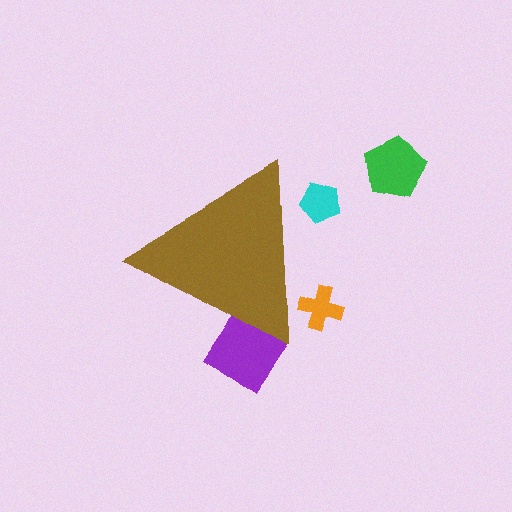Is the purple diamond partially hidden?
Yes, the purple diamond is partially hidden behind the brown triangle.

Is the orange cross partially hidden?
Yes, the orange cross is partially hidden behind the brown triangle.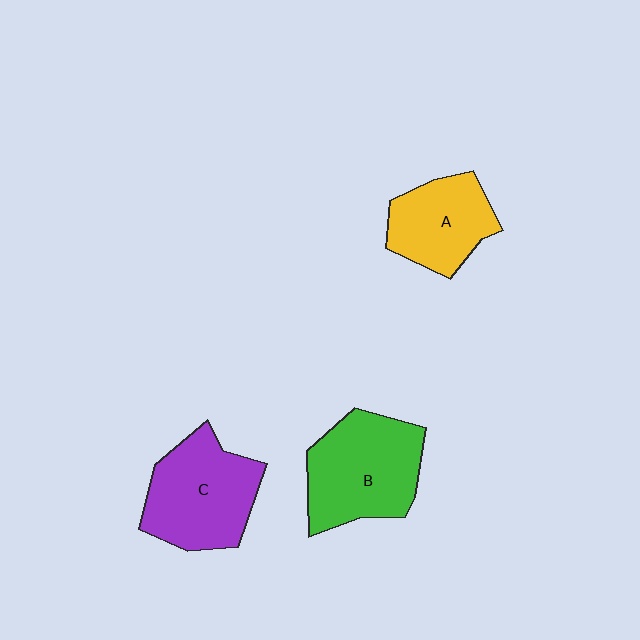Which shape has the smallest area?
Shape A (yellow).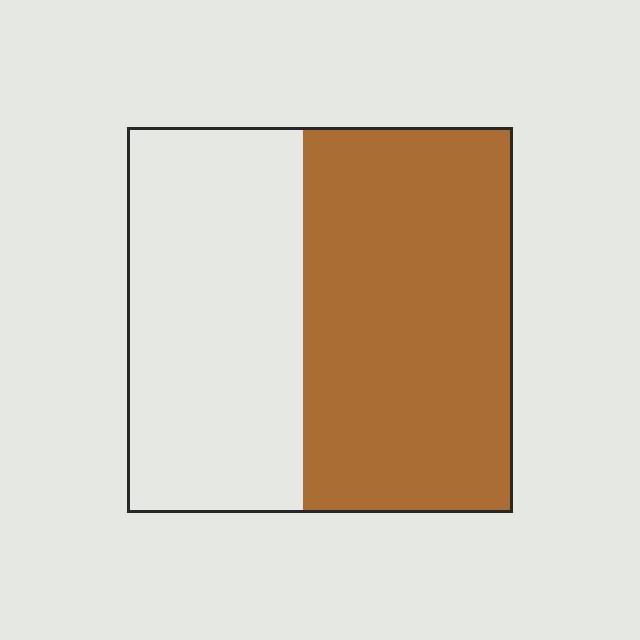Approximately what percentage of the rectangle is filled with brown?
Approximately 55%.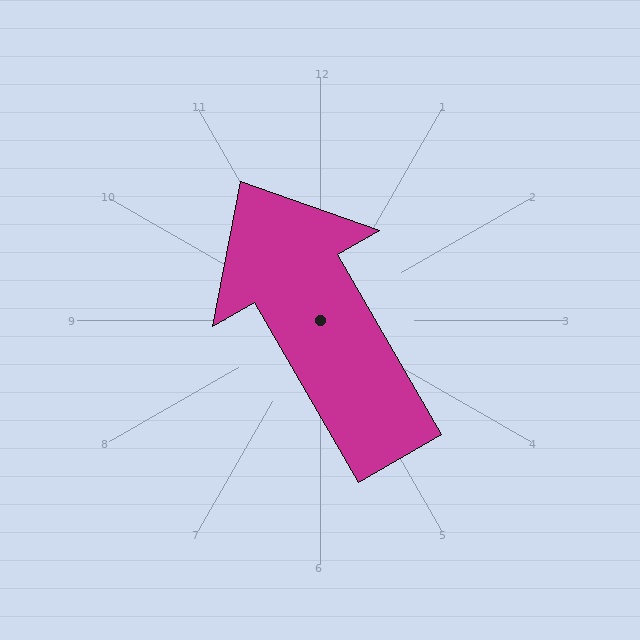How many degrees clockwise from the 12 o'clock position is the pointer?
Approximately 330 degrees.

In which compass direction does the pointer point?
Northwest.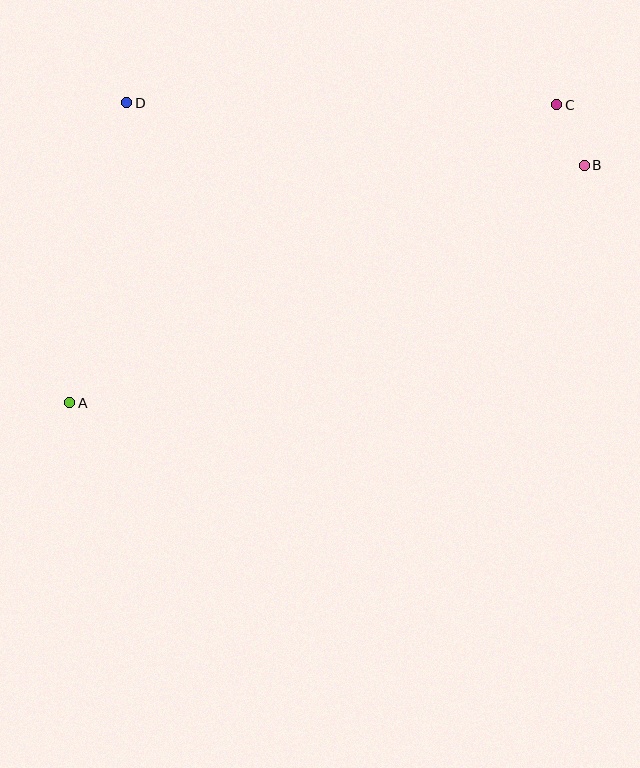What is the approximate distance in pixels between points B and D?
The distance between B and D is approximately 462 pixels.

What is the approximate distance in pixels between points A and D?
The distance between A and D is approximately 305 pixels.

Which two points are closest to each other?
Points B and C are closest to each other.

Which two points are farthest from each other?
Points A and C are farthest from each other.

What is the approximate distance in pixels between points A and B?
The distance between A and B is approximately 566 pixels.